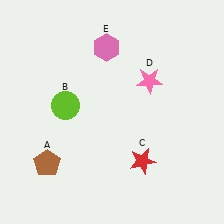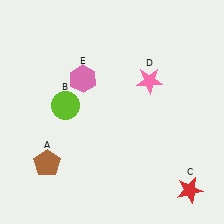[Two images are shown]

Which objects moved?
The objects that moved are: the red star (C), the pink hexagon (E).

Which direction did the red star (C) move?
The red star (C) moved right.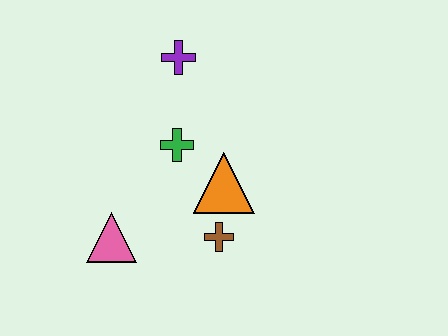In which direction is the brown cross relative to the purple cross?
The brown cross is below the purple cross.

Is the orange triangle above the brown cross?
Yes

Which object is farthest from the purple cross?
The pink triangle is farthest from the purple cross.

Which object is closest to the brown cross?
The orange triangle is closest to the brown cross.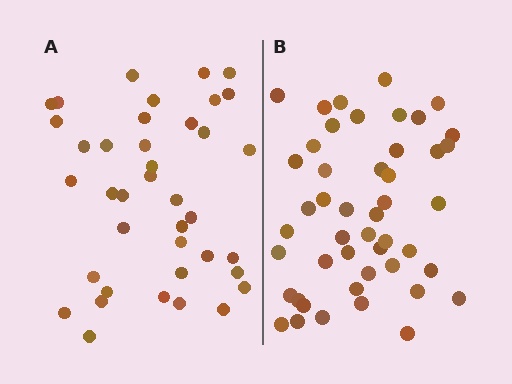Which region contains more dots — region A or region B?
Region B (the right region) has more dots.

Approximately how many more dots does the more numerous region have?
Region B has roughly 8 or so more dots than region A.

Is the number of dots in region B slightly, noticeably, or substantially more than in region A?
Region B has only slightly more — the two regions are fairly close. The ratio is roughly 1.2 to 1.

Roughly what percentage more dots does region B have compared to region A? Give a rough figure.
About 20% more.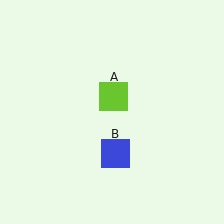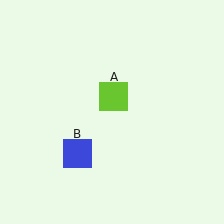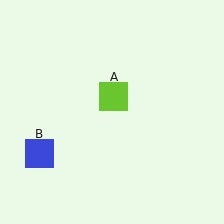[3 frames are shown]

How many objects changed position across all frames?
1 object changed position: blue square (object B).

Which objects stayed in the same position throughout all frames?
Lime square (object A) remained stationary.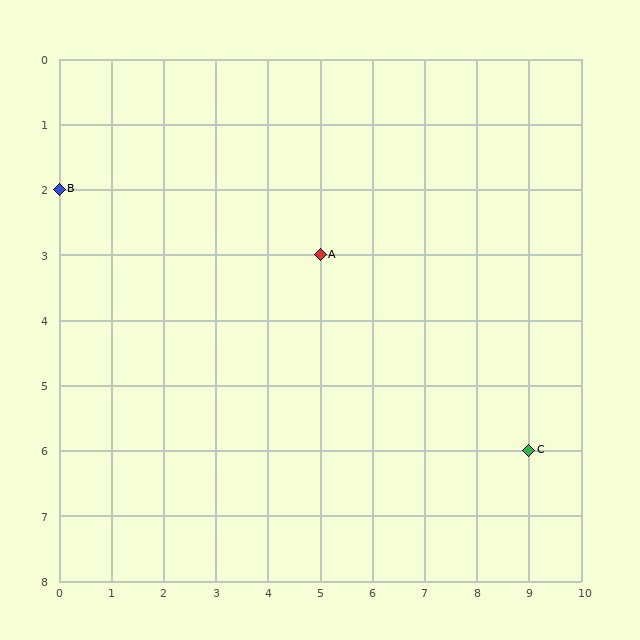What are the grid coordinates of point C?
Point C is at grid coordinates (9, 6).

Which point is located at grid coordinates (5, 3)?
Point A is at (5, 3).